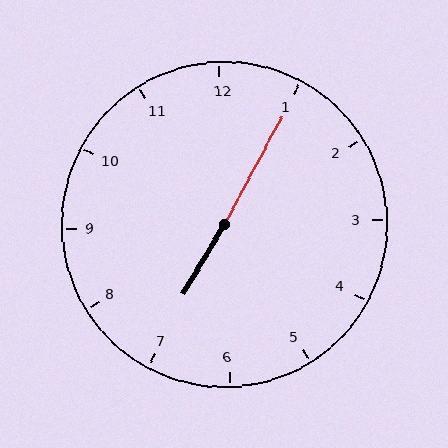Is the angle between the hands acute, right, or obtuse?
It is obtuse.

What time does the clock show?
7:05.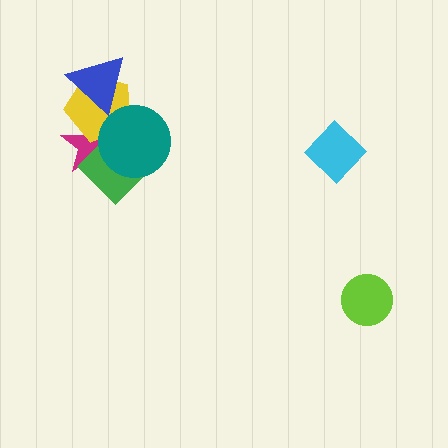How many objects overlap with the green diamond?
3 objects overlap with the green diamond.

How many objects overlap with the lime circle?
0 objects overlap with the lime circle.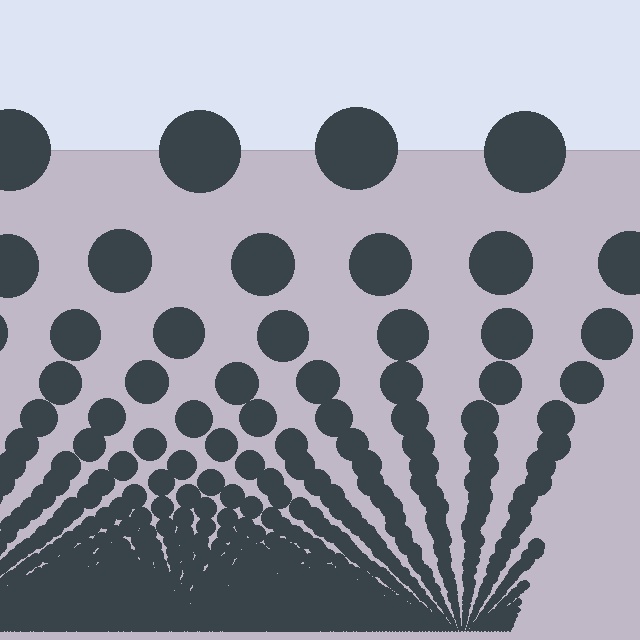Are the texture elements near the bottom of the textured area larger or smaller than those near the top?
Smaller. The gradient is inverted — elements near the bottom are smaller and denser.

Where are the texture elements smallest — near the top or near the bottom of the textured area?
Near the bottom.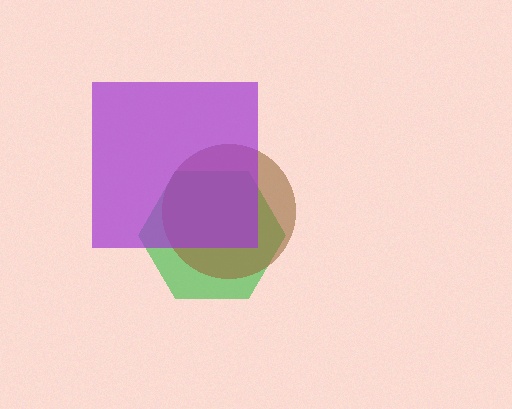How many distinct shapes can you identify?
There are 3 distinct shapes: a green hexagon, a brown circle, a purple square.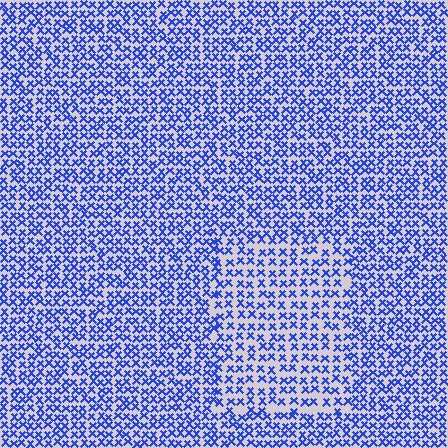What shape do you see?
I see a rectangle.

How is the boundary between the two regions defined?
The boundary is defined by a change in element density (approximately 1.5x ratio). All elements are the same color, size, and shape.